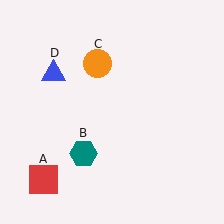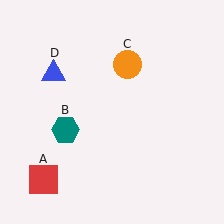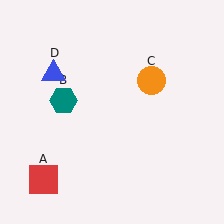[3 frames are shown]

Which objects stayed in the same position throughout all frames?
Red square (object A) and blue triangle (object D) remained stationary.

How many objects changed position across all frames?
2 objects changed position: teal hexagon (object B), orange circle (object C).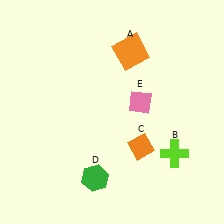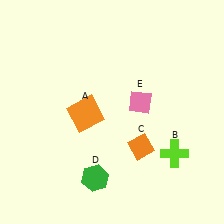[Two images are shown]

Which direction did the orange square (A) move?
The orange square (A) moved down.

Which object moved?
The orange square (A) moved down.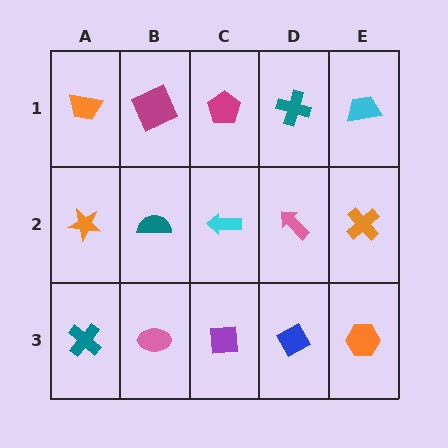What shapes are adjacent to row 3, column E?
An orange cross (row 2, column E), a blue diamond (row 3, column D).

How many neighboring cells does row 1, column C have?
3.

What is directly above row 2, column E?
A cyan trapezoid.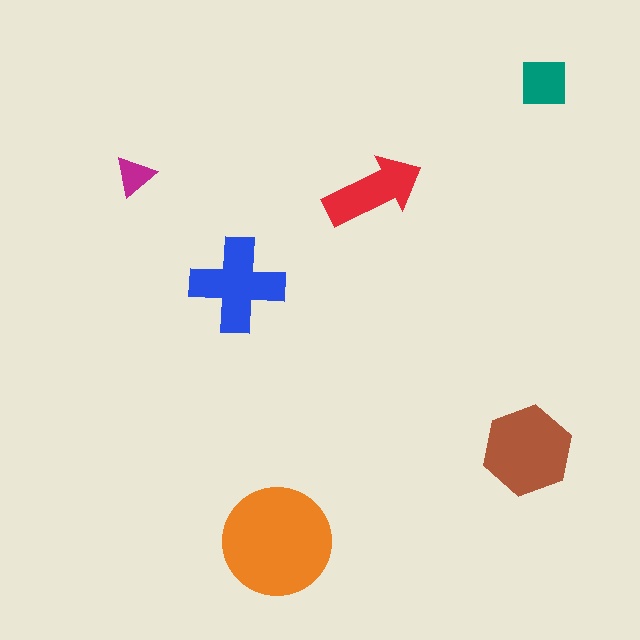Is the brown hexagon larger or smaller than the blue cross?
Larger.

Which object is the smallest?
The magenta triangle.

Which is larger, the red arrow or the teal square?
The red arrow.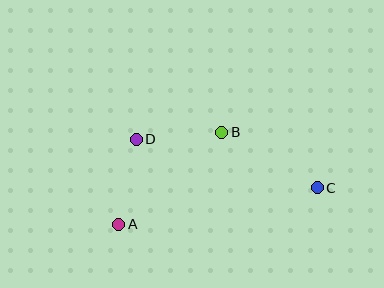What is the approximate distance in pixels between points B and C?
The distance between B and C is approximately 110 pixels.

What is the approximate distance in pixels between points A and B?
The distance between A and B is approximately 138 pixels.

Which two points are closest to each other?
Points B and D are closest to each other.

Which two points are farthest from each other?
Points A and C are farthest from each other.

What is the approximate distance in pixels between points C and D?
The distance between C and D is approximately 188 pixels.